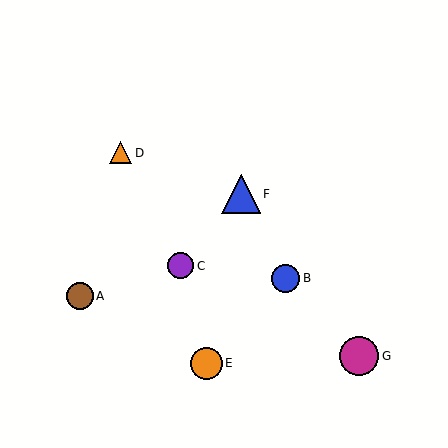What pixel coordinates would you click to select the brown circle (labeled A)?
Click at (80, 296) to select the brown circle A.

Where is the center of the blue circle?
The center of the blue circle is at (286, 278).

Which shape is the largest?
The magenta circle (labeled G) is the largest.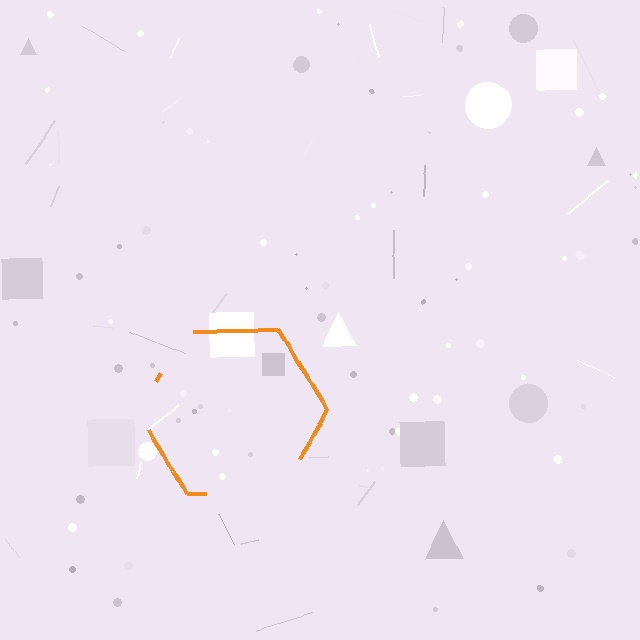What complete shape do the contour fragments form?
The contour fragments form a hexagon.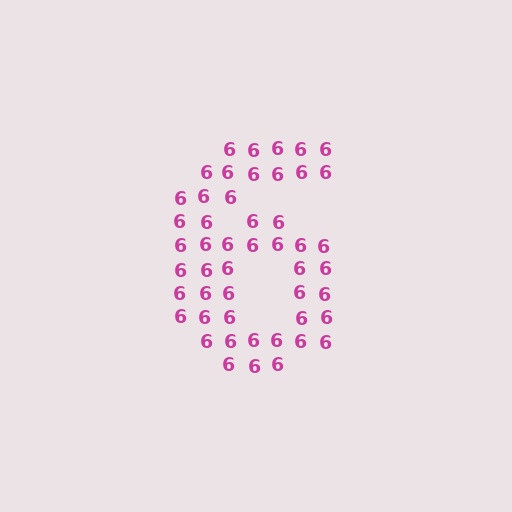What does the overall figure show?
The overall figure shows the digit 6.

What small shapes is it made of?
It is made of small digit 6's.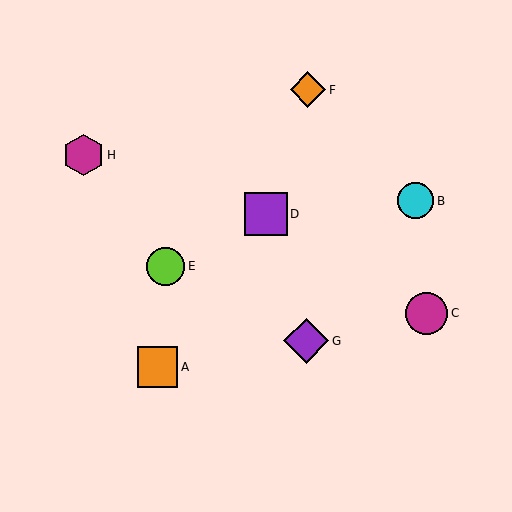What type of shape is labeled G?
Shape G is a purple diamond.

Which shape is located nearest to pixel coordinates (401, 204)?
The cyan circle (labeled B) at (415, 201) is nearest to that location.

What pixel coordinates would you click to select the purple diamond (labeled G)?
Click at (306, 341) to select the purple diamond G.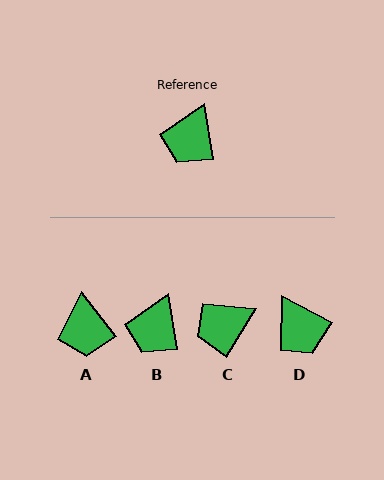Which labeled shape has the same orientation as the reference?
B.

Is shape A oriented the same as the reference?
No, it is off by about 28 degrees.